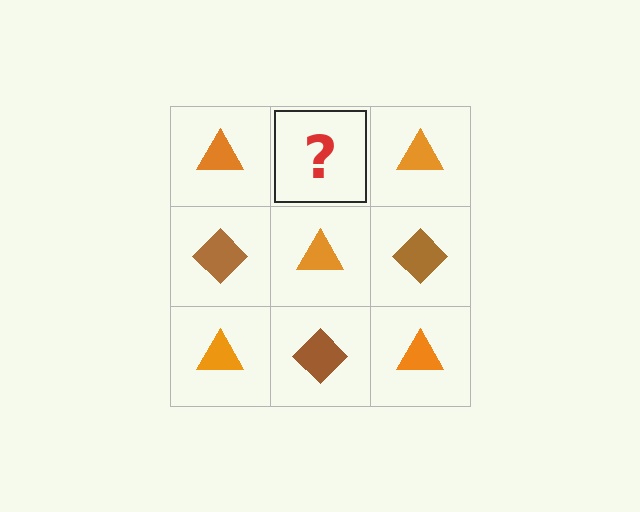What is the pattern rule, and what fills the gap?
The rule is that it alternates orange triangle and brown diamond in a checkerboard pattern. The gap should be filled with a brown diamond.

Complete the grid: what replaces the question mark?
The question mark should be replaced with a brown diamond.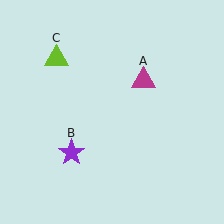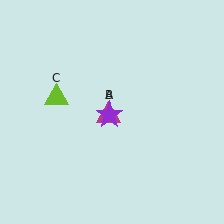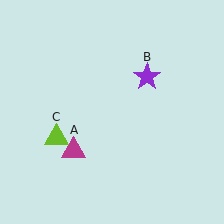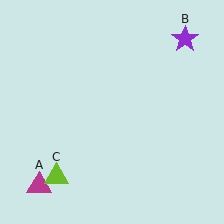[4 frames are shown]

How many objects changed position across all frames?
3 objects changed position: magenta triangle (object A), purple star (object B), lime triangle (object C).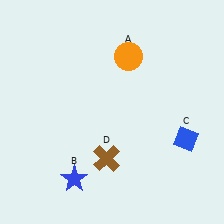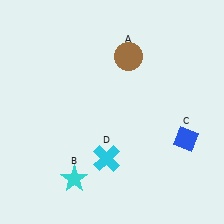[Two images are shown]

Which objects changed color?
A changed from orange to brown. B changed from blue to cyan. D changed from brown to cyan.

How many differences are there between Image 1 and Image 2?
There are 3 differences between the two images.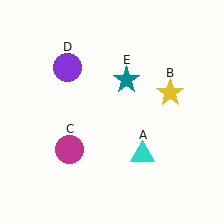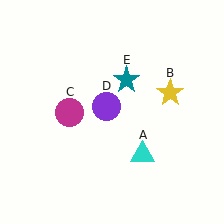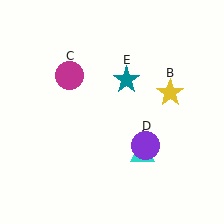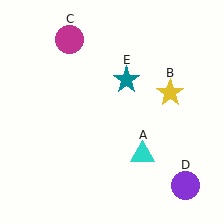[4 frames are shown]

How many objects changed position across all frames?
2 objects changed position: magenta circle (object C), purple circle (object D).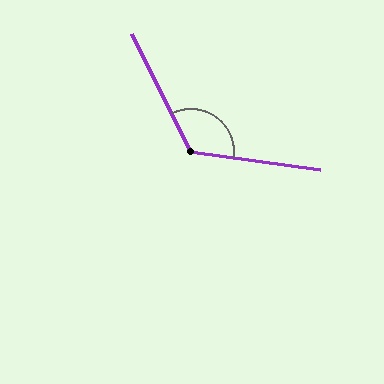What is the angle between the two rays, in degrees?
Approximately 124 degrees.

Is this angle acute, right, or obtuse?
It is obtuse.